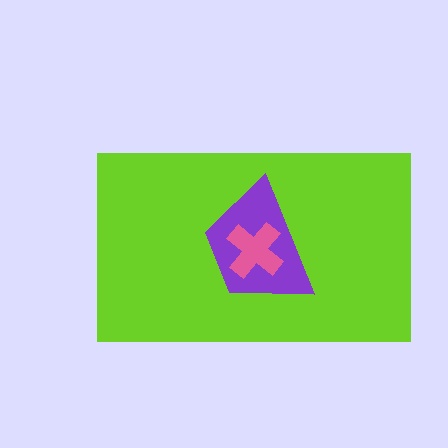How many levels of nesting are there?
3.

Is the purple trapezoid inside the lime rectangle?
Yes.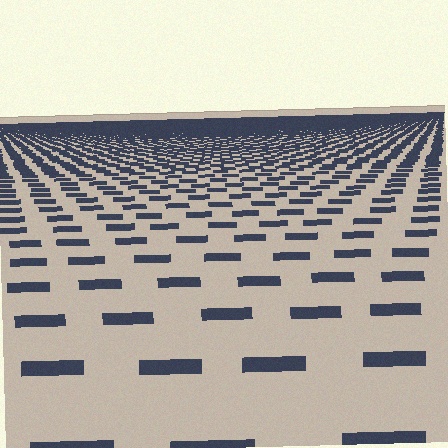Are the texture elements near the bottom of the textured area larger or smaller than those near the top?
Larger. Near the bottom, elements are closer to the viewer and appear at a bigger on-screen size.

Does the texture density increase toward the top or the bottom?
Density increases toward the top.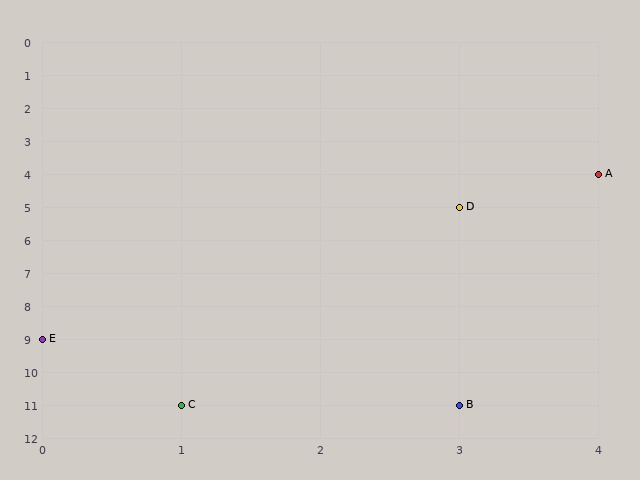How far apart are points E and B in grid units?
Points E and B are 3 columns and 2 rows apart (about 3.6 grid units diagonally).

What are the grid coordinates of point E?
Point E is at grid coordinates (0, 9).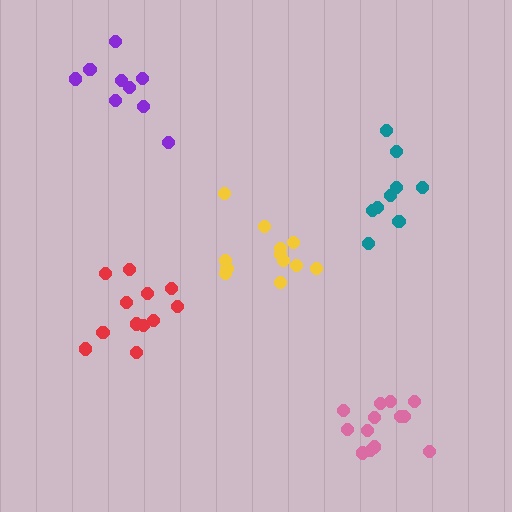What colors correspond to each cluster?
The clusters are colored: pink, purple, red, yellow, teal.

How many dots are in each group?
Group 1: 13 dots, Group 2: 9 dots, Group 3: 12 dots, Group 4: 12 dots, Group 5: 9 dots (55 total).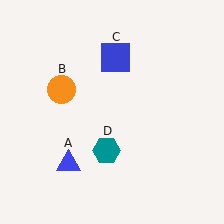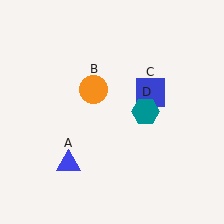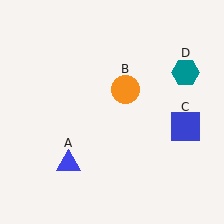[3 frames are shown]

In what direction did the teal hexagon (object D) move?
The teal hexagon (object D) moved up and to the right.